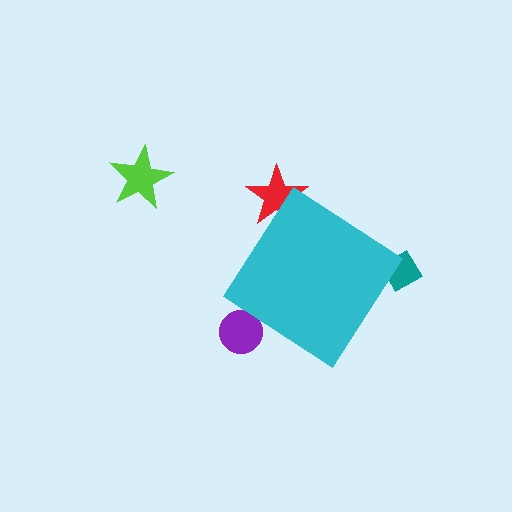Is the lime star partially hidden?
No, the lime star is fully visible.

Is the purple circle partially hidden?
Yes, the purple circle is partially hidden behind the cyan diamond.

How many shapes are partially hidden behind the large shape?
3 shapes are partially hidden.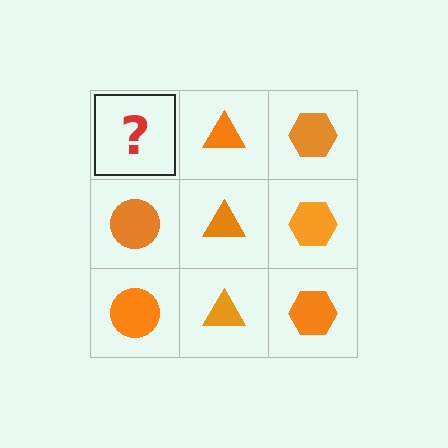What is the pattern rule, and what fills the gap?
The rule is that each column has a consistent shape. The gap should be filled with an orange circle.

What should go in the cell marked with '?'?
The missing cell should contain an orange circle.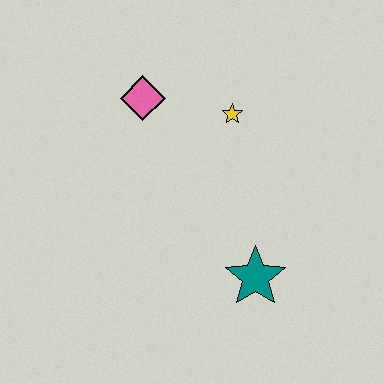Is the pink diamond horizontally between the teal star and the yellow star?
No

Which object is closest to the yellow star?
The pink diamond is closest to the yellow star.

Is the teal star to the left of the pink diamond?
No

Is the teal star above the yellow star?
No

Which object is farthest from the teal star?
The pink diamond is farthest from the teal star.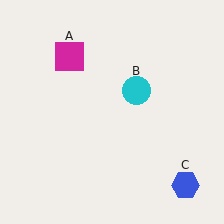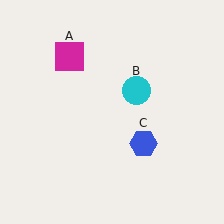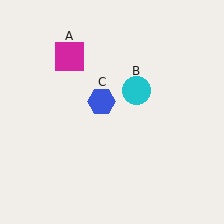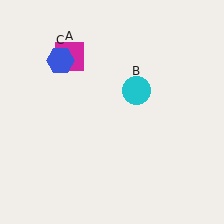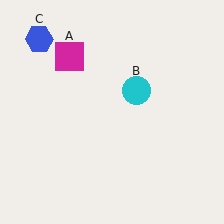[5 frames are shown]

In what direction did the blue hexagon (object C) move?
The blue hexagon (object C) moved up and to the left.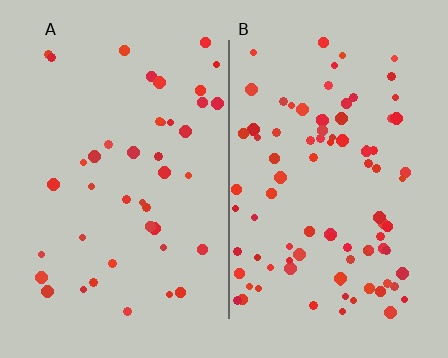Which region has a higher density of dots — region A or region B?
B (the right).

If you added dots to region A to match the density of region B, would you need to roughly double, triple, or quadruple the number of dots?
Approximately double.